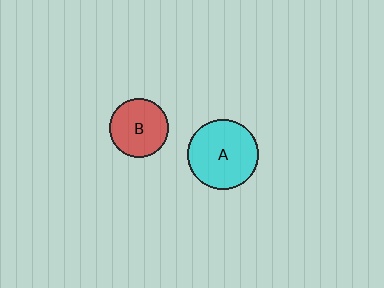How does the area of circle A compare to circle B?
Approximately 1.5 times.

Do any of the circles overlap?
No, none of the circles overlap.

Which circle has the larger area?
Circle A (cyan).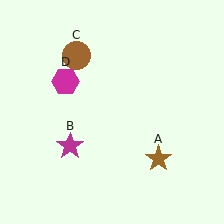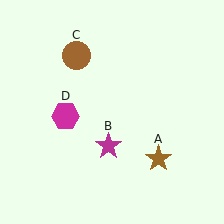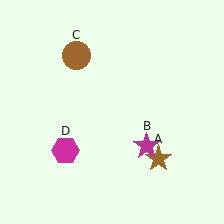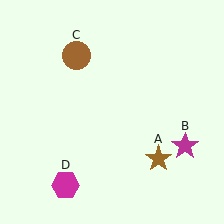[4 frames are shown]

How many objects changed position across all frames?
2 objects changed position: magenta star (object B), magenta hexagon (object D).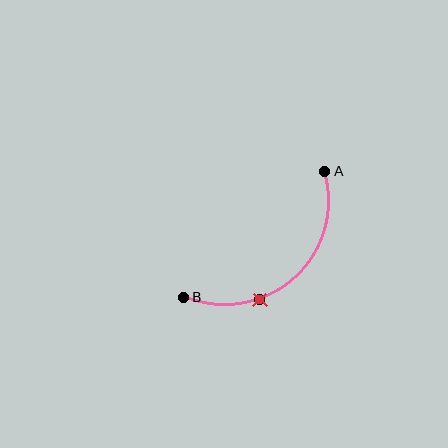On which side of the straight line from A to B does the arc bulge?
The arc bulges below and to the right of the straight line connecting A and B.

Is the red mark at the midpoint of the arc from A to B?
No. The red mark lies on the arc but is closer to endpoint B. The arc midpoint would be at the point on the curve equidistant along the arc from both A and B.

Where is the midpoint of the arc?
The arc midpoint is the point on the curve farthest from the straight line joining A and B. It sits below and to the right of that line.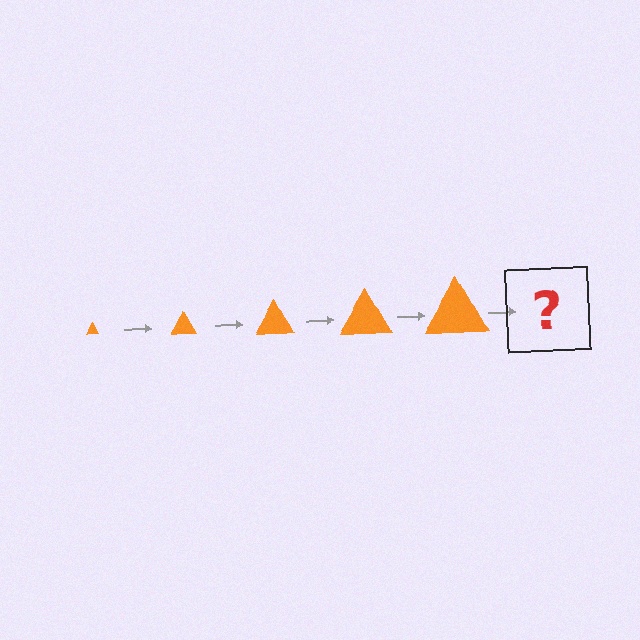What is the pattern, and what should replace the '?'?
The pattern is that the triangle gets progressively larger each step. The '?' should be an orange triangle, larger than the previous one.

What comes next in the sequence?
The next element should be an orange triangle, larger than the previous one.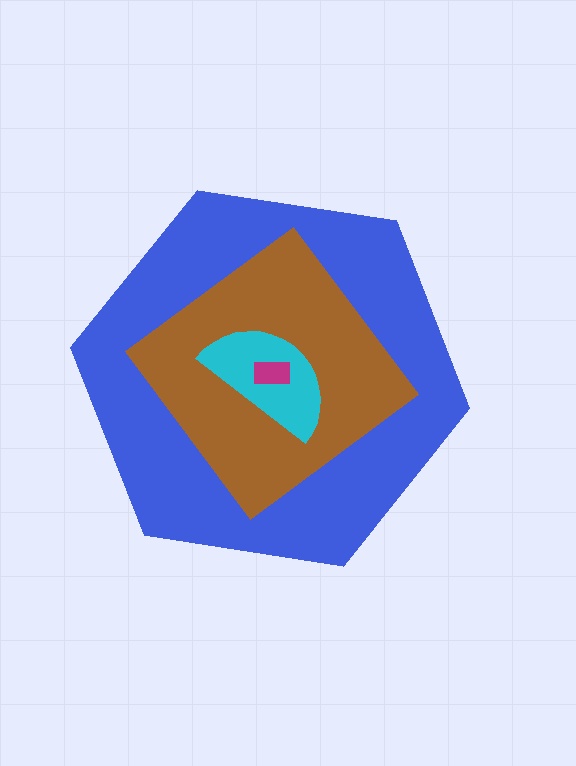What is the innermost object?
The magenta rectangle.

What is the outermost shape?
The blue hexagon.